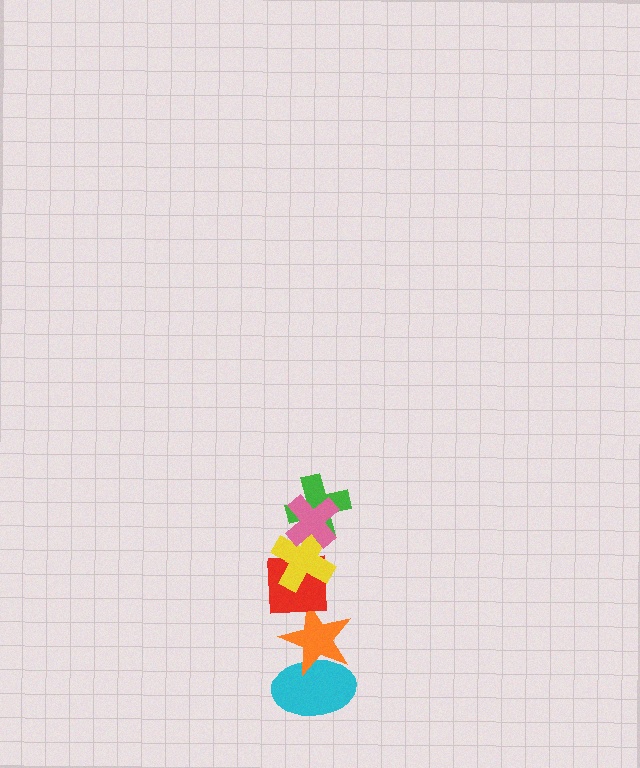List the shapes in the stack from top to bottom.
From top to bottom: the pink cross, the green cross, the yellow cross, the red square, the orange star, the cyan ellipse.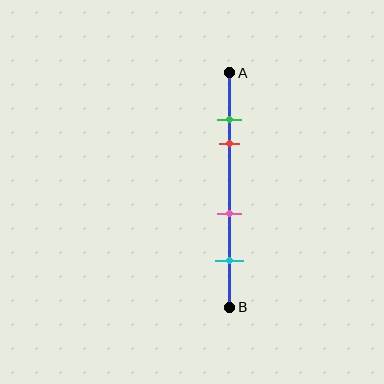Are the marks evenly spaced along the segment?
No, the marks are not evenly spaced.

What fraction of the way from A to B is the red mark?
The red mark is approximately 30% (0.3) of the way from A to B.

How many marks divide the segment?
There are 4 marks dividing the segment.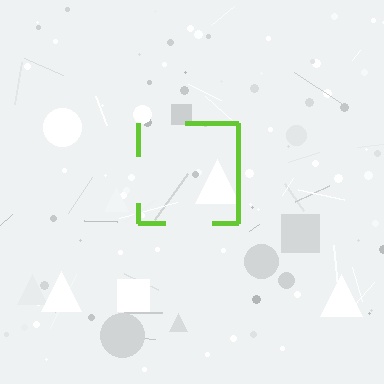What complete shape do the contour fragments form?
The contour fragments form a square.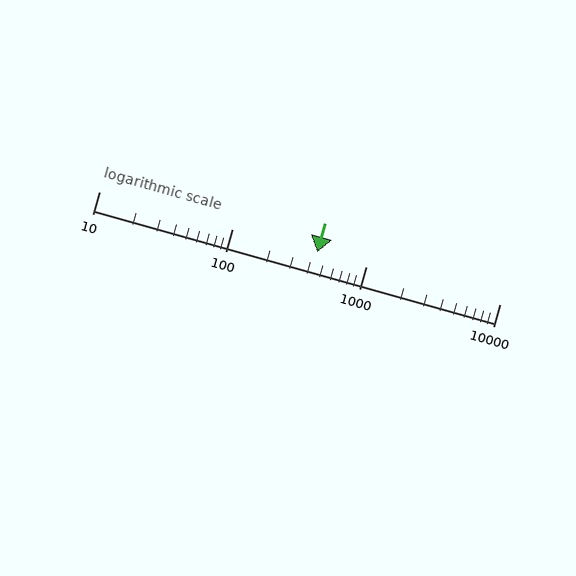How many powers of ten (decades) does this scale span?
The scale spans 3 decades, from 10 to 10000.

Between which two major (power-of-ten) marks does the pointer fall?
The pointer is between 100 and 1000.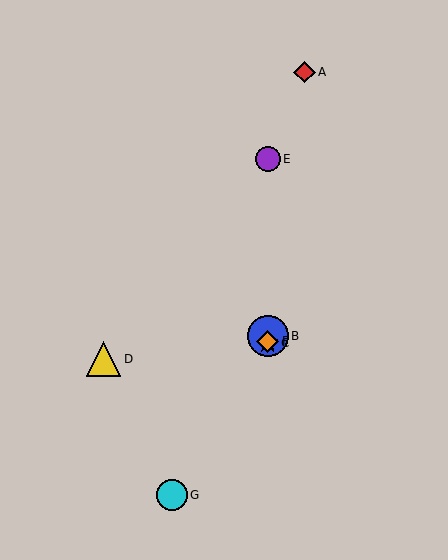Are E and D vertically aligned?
No, E is at x≈268 and D is at x≈103.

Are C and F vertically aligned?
Yes, both are at x≈268.